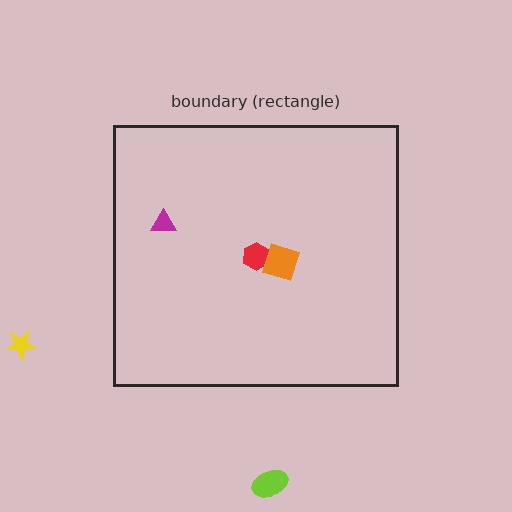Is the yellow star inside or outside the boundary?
Outside.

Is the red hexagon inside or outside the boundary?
Inside.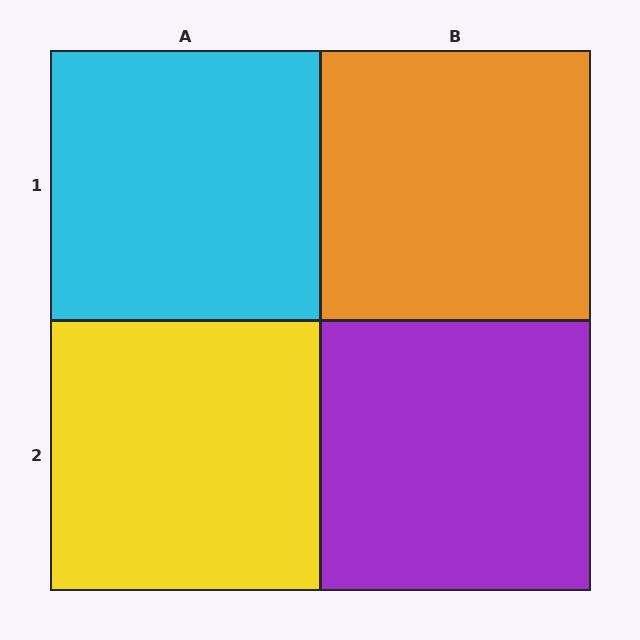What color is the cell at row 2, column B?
Purple.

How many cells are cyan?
1 cell is cyan.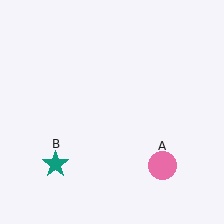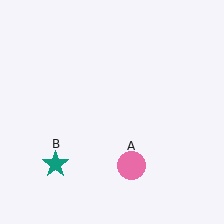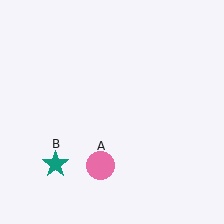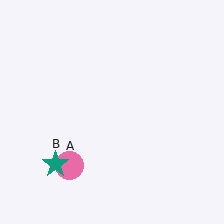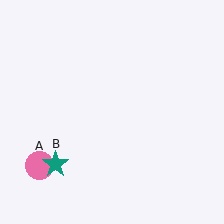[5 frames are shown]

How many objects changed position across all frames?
1 object changed position: pink circle (object A).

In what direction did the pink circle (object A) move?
The pink circle (object A) moved left.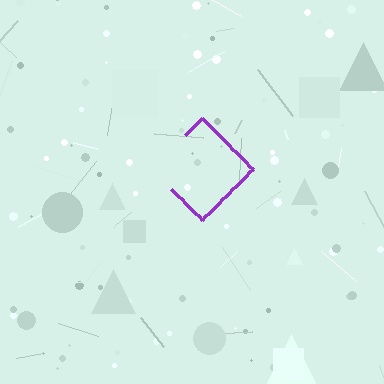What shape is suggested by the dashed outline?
The dashed outline suggests a diamond.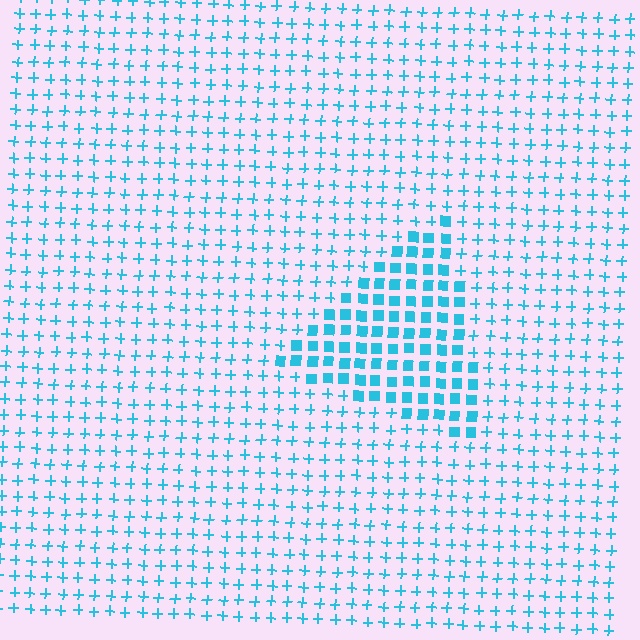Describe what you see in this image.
The image is filled with small cyan elements arranged in a uniform grid. A triangle-shaped region contains squares, while the surrounding area contains plus signs. The boundary is defined purely by the change in element shape.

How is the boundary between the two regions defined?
The boundary is defined by a change in element shape: squares inside vs. plus signs outside. All elements share the same color and spacing.